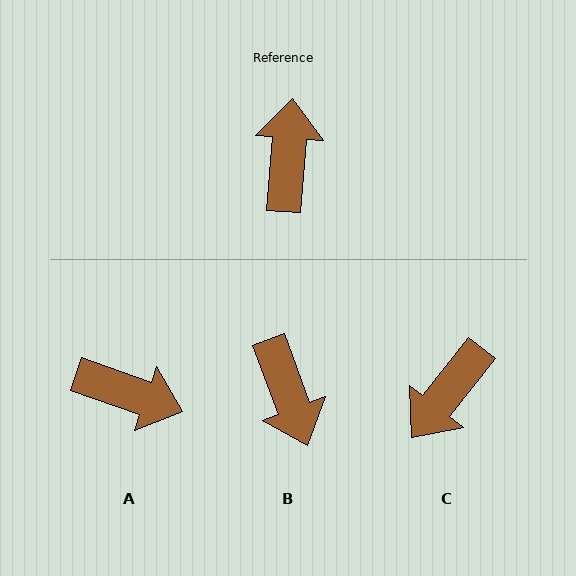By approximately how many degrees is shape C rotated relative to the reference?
Approximately 146 degrees counter-clockwise.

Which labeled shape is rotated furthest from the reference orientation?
B, about 155 degrees away.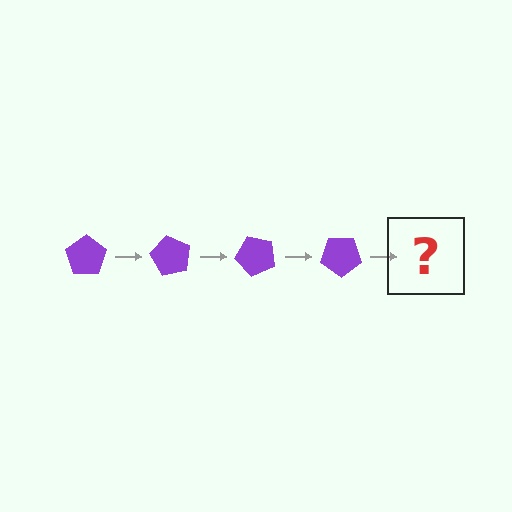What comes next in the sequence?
The next element should be a purple pentagon rotated 240 degrees.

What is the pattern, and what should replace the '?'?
The pattern is that the pentagon rotates 60 degrees each step. The '?' should be a purple pentagon rotated 240 degrees.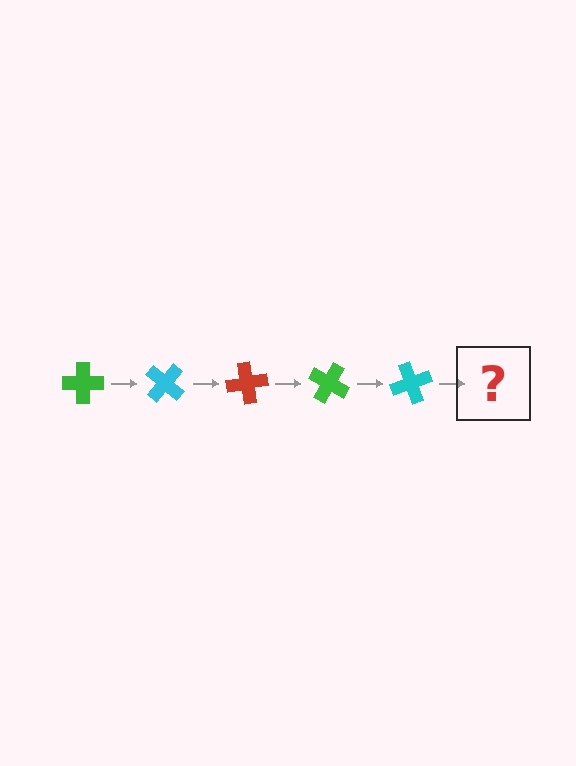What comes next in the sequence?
The next element should be a red cross, rotated 200 degrees from the start.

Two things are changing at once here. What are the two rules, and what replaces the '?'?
The two rules are that it rotates 40 degrees each step and the color cycles through green, cyan, and red. The '?' should be a red cross, rotated 200 degrees from the start.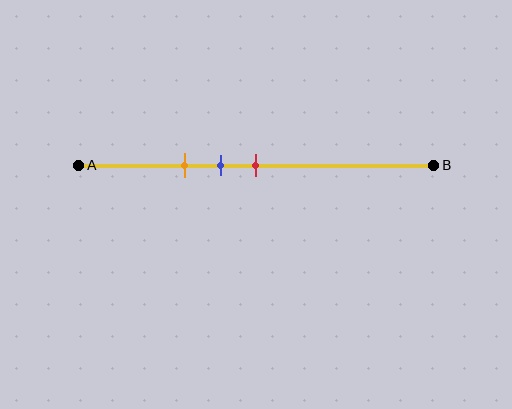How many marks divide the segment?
There are 3 marks dividing the segment.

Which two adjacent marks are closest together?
The blue and red marks are the closest adjacent pair.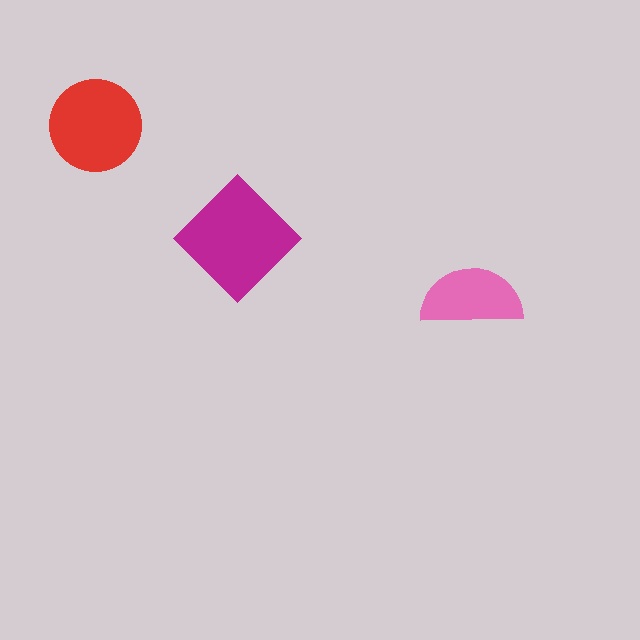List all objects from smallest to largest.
The pink semicircle, the red circle, the magenta diamond.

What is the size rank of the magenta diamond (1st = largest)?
1st.